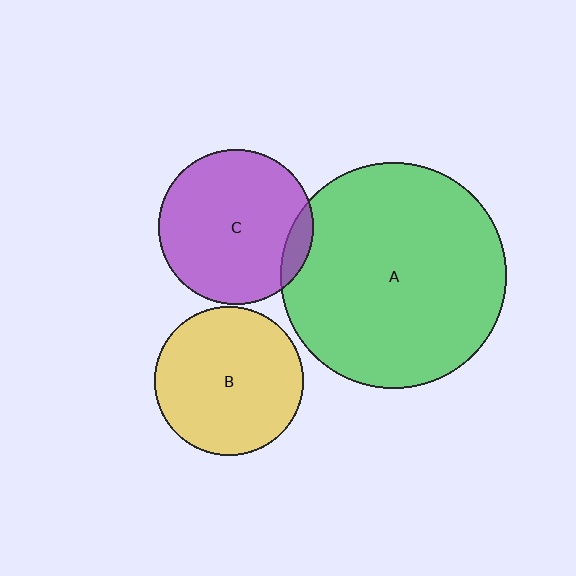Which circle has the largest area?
Circle A (green).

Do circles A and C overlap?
Yes.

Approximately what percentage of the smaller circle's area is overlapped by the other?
Approximately 10%.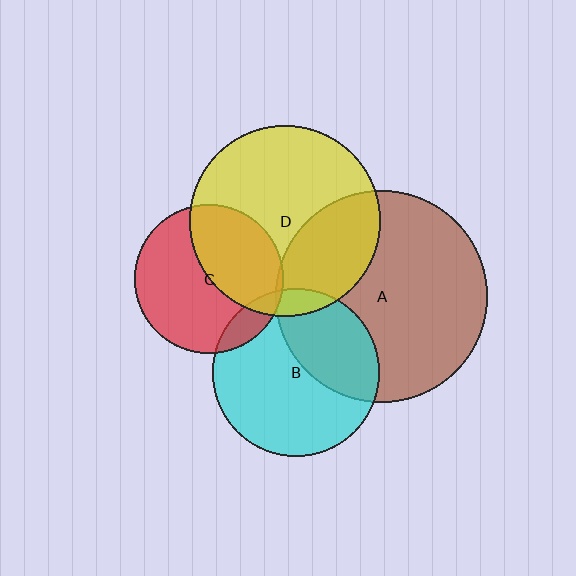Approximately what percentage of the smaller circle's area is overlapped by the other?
Approximately 10%.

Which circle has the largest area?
Circle A (brown).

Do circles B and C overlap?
Yes.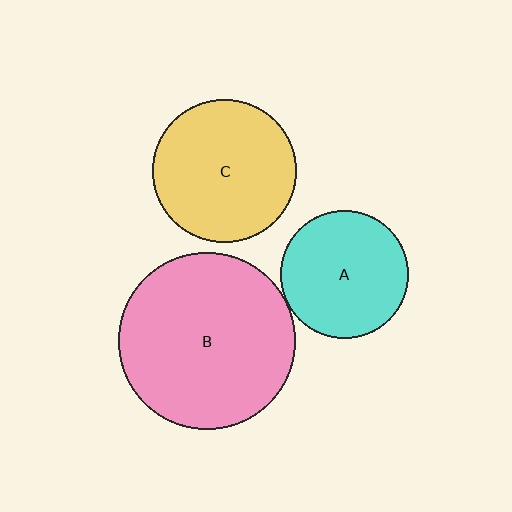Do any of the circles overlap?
No, none of the circles overlap.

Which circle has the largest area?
Circle B (pink).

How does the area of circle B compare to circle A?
Approximately 1.9 times.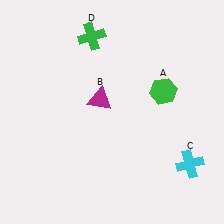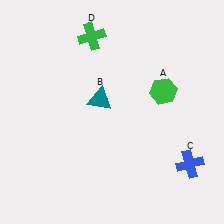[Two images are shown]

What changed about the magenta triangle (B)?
In Image 1, B is magenta. In Image 2, it changed to teal.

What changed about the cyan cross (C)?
In Image 1, C is cyan. In Image 2, it changed to blue.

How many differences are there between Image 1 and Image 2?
There are 2 differences between the two images.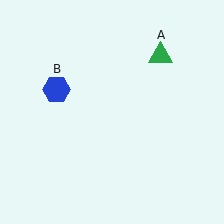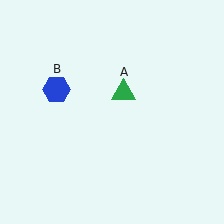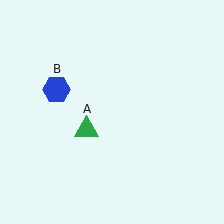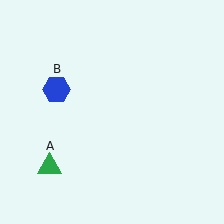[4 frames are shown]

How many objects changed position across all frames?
1 object changed position: green triangle (object A).